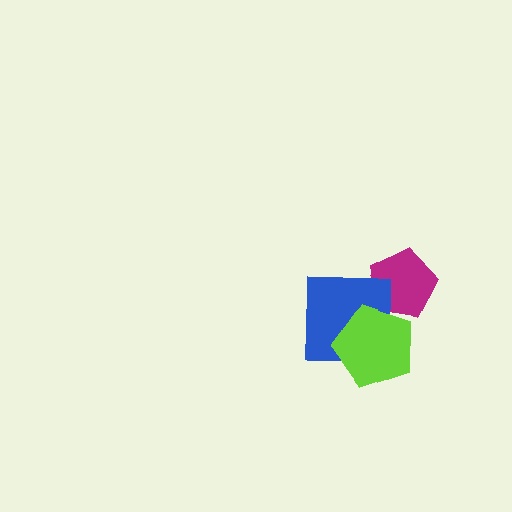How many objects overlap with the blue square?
2 objects overlap with the blue square.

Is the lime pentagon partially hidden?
No, no other shape covers it.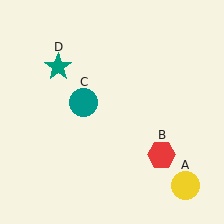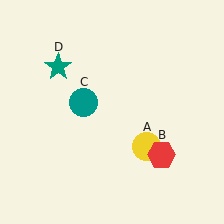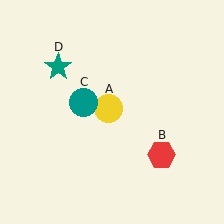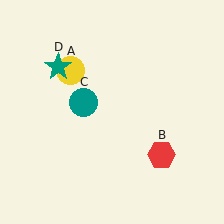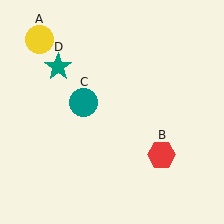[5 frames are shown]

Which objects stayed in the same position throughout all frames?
Red hexagon (object B) and teal circle (object C) and teal star (object D) remained stationary.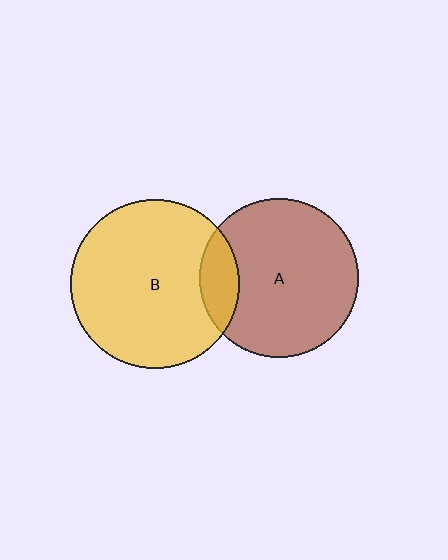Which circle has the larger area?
Circle B (yellow).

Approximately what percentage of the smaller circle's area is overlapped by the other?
Approximately 15%.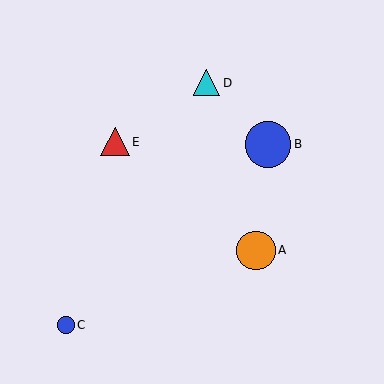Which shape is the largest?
The blue circle (labeled B) is the largest.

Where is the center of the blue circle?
The center of the blue circle is at (268, 144).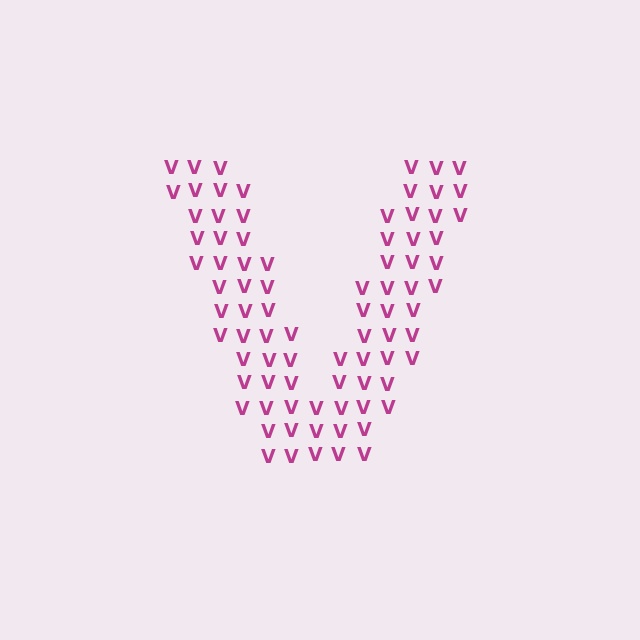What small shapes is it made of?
It is made of small letter V's.